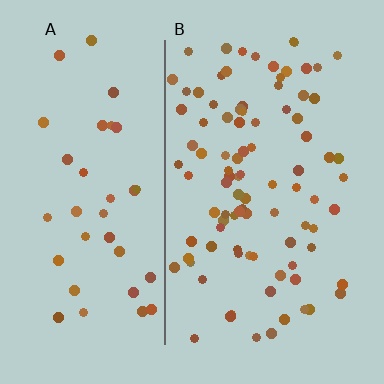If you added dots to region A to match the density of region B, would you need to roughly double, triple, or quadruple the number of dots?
Approximately double.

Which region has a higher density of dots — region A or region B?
B (the right).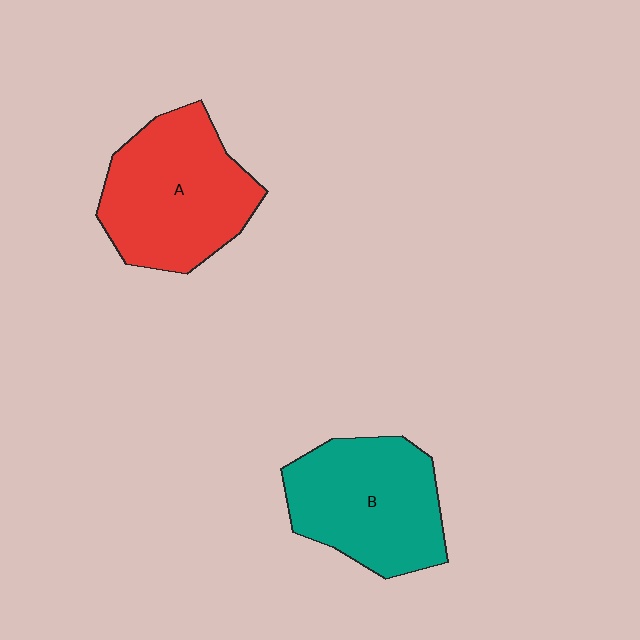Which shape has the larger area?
Shape A (red).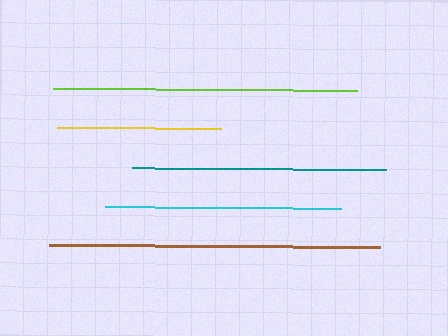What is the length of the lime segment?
The lime segment is approximately 304 pixels long.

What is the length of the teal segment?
The teal segment is approximately 254 pixels long.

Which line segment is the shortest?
The yellow line is the shortest at approximately 164 pixels.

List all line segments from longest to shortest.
From longest to shortest: brown, lime, teal, cyan, yellow.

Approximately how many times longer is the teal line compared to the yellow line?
The teal line is approximately 1.5 times the length of the yellow line.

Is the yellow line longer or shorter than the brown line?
The brown line is longer than the yellow line.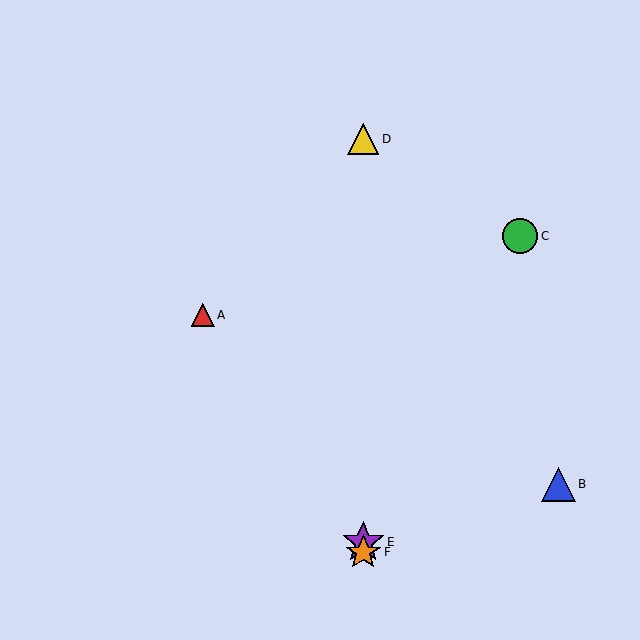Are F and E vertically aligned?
Yes, both are at x≈363.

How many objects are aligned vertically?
3 objects (D, E, F) are aligned vertically.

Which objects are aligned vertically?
Objects D, E, F are aligned vertically.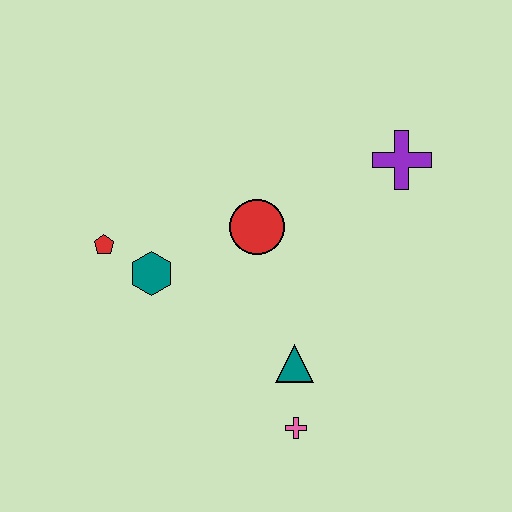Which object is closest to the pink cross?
The teal triangle is closest to the pink cross.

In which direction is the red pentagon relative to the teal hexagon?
The red pentagon is to the left of the teal hexagon.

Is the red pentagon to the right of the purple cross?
No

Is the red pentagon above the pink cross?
Yes